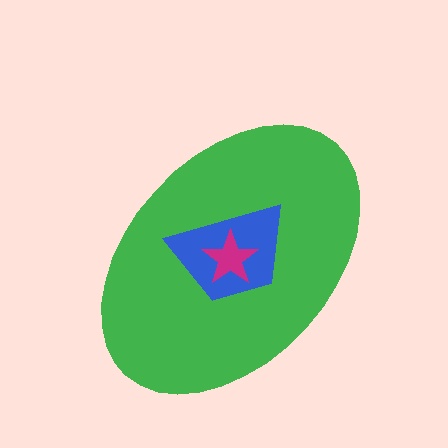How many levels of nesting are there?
3.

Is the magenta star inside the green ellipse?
Yes.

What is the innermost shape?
The magenta star.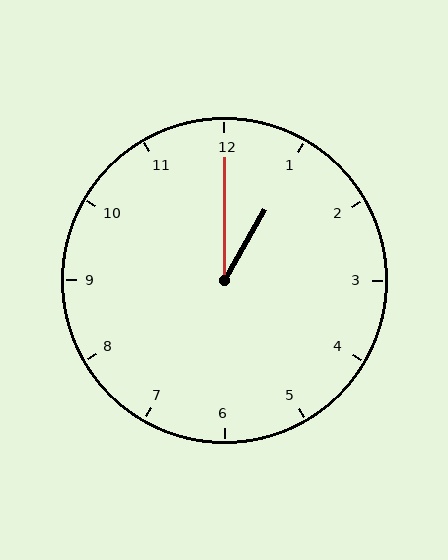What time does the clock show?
1:00.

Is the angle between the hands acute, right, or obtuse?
It is acute.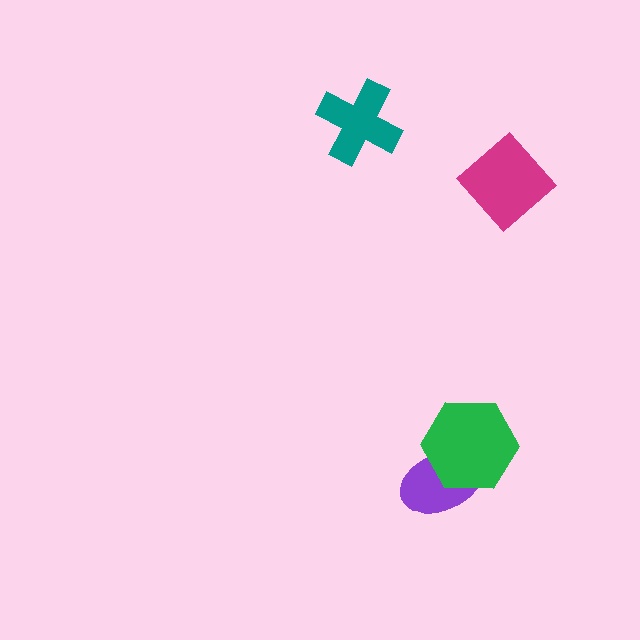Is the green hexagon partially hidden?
No, no other shape covers it.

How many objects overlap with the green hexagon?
1 object overlaps with the green hexagon.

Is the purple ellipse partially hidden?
Yes, it is partially covered by another shape.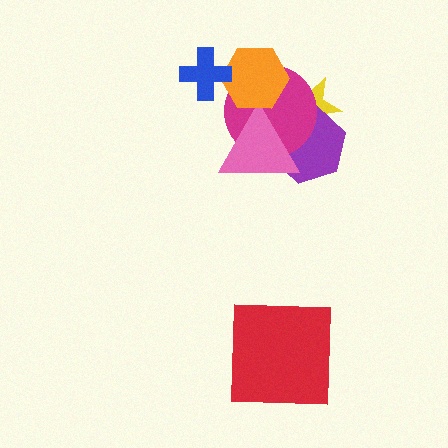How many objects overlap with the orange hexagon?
3 objects overlap with the orange hexagon.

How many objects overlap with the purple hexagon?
3 objects overlap with the purple hexagon.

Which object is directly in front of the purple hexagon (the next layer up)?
The magenta circle is directly in front of the purple hexagon.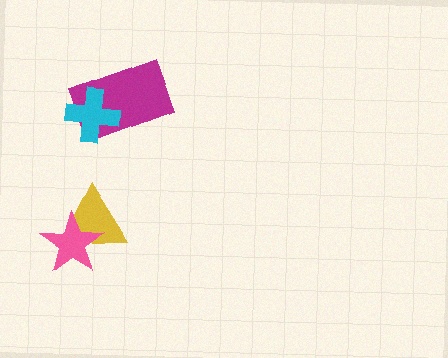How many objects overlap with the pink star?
1 object overlaps with the pink star.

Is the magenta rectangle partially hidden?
Yes, it is partially covered by another shape.